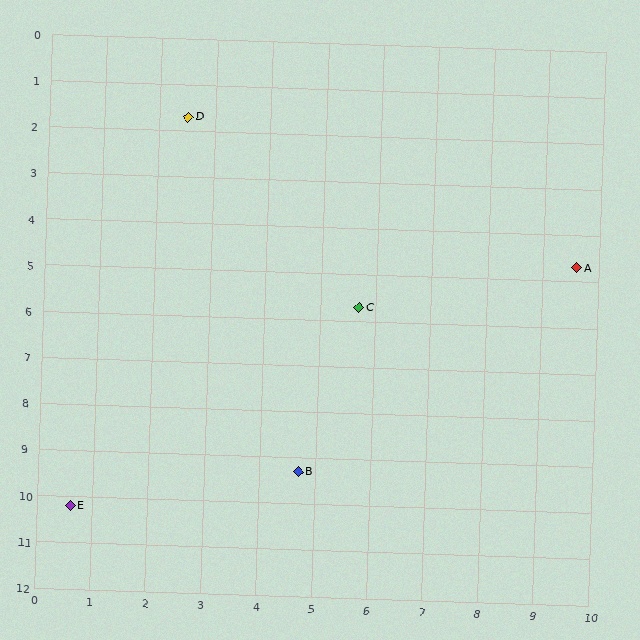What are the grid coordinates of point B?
Point B is at approximately (4.7, 9.3).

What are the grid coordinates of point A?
Point A is at approximately (9.6, 4.7).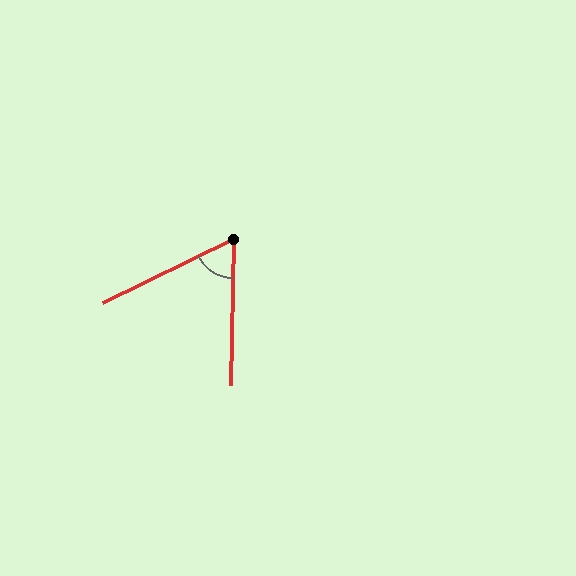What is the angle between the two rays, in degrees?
Approximately 63 degrees.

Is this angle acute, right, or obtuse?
It is acute.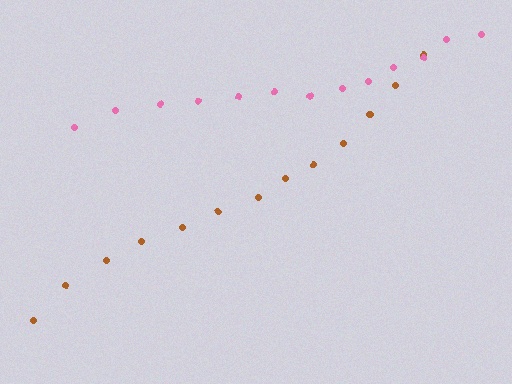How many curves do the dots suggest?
There are 2 distinct paths.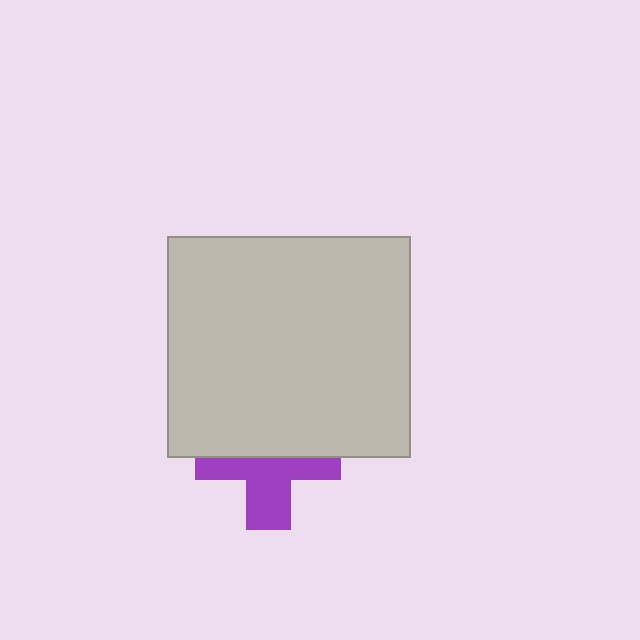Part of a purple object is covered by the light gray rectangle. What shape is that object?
It is a cross.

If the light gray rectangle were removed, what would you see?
You would see the complete purple cross.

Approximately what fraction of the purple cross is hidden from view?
Roughly 50% of the purple cross is hidden behind the light gray rectangle.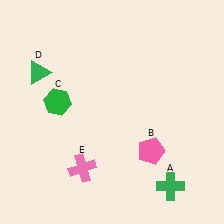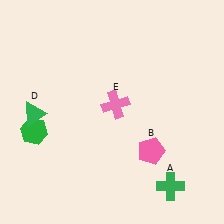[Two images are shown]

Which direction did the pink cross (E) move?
The pink cross (E) moved up.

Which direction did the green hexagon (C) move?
The green hexagon (C) moved down.